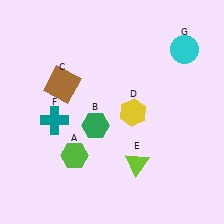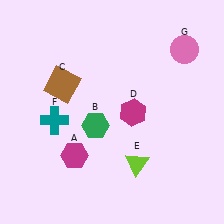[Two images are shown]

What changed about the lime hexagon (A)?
In Image 1, A is lime. In Image 2, it changed to magenta.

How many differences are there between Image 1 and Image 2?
There are 3 differences between the two images.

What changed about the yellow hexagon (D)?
In Image 1, D is yellow. In Image 2, it changed to magenta.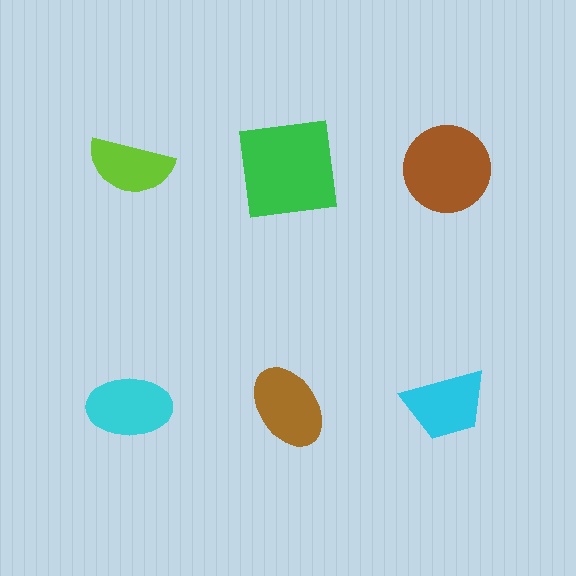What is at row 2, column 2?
A brown ellipse.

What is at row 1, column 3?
A brown circle.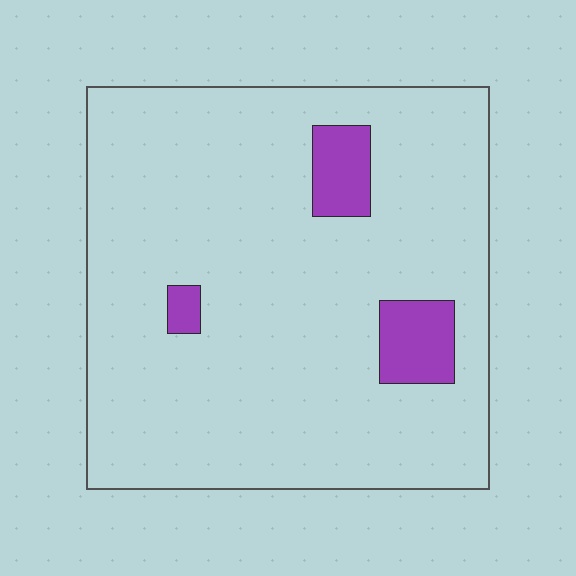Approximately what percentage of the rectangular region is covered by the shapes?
Approximately 10%.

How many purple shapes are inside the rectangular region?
3.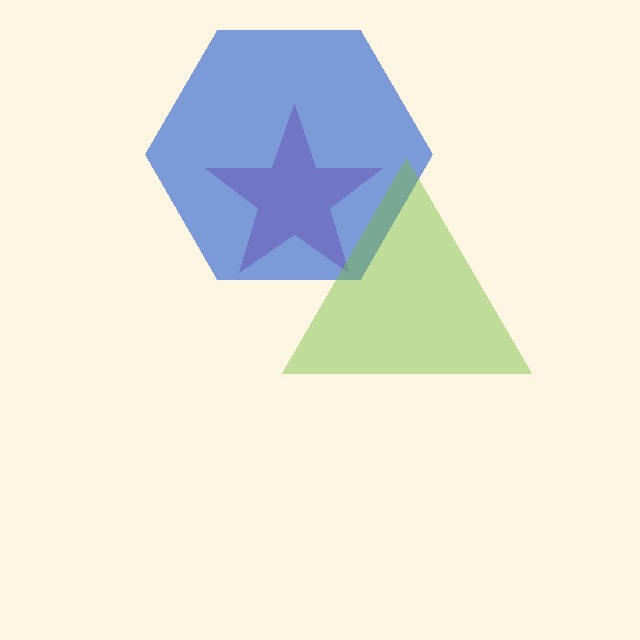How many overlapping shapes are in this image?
There are 3 overlapping shapes in the image.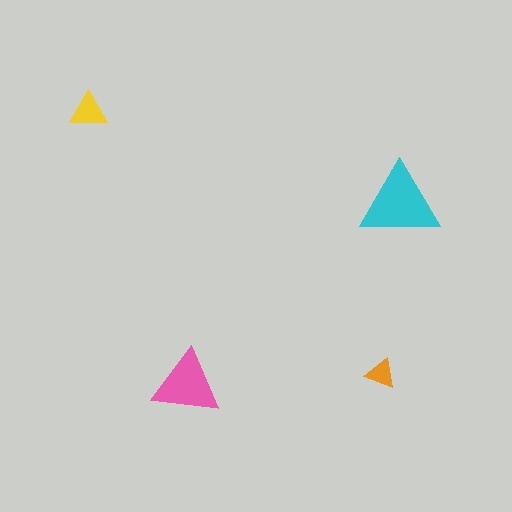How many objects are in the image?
There are 4 objects in the image.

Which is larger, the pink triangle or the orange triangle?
The pink one.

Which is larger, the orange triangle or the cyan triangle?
The cyan one.